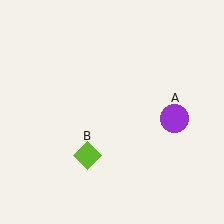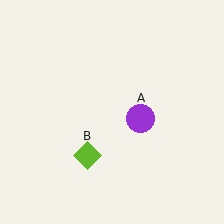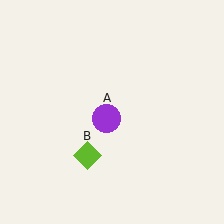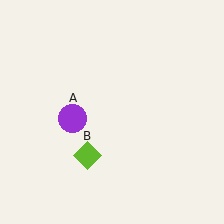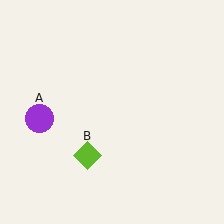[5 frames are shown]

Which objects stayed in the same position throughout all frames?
Lime diamond (object B) remained stationary.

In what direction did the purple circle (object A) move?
The purple circle (object A) moved left.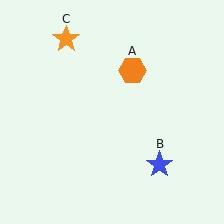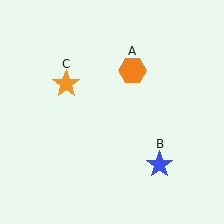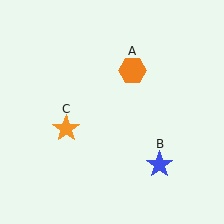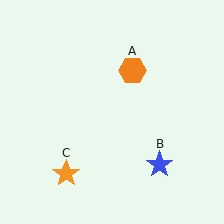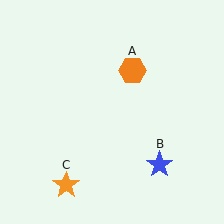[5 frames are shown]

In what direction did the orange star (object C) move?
The orange star (object C) moved down.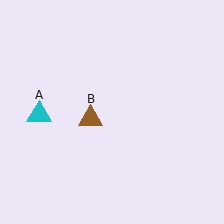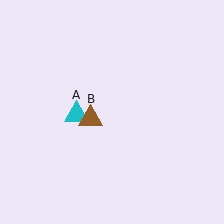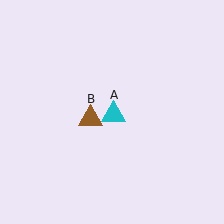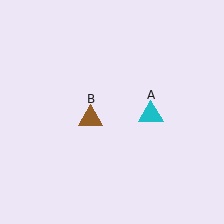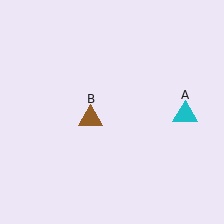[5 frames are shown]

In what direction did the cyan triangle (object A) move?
The cyan triangle (object A) moved right.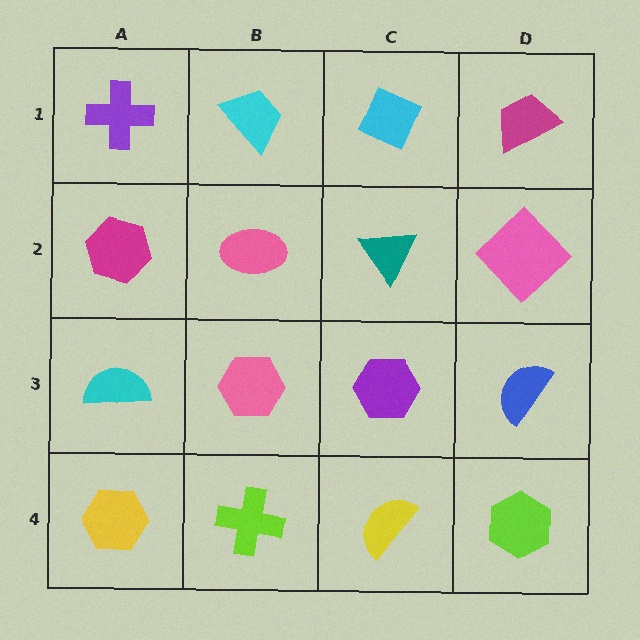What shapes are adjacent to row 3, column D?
A pink diamond (row 2, column D), a lime hexagon (row 4, column D), a purple hexagon (row 3, column C).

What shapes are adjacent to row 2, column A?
A purple cross (row 1, column A), a cyan semicircle (row 3, column A), a pink ellipse (row 2, column B).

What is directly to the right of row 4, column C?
A lime hexagon.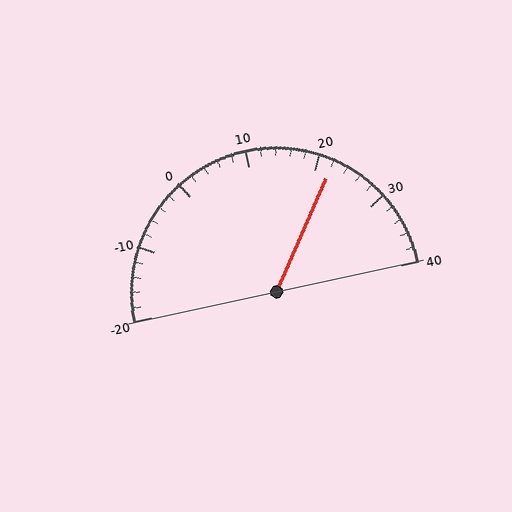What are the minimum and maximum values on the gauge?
The gauge ranges from -20 to 40.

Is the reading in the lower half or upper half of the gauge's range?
The reading is in the upper half of the range (-20 to 40).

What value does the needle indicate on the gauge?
The needle indicates approximately 22.